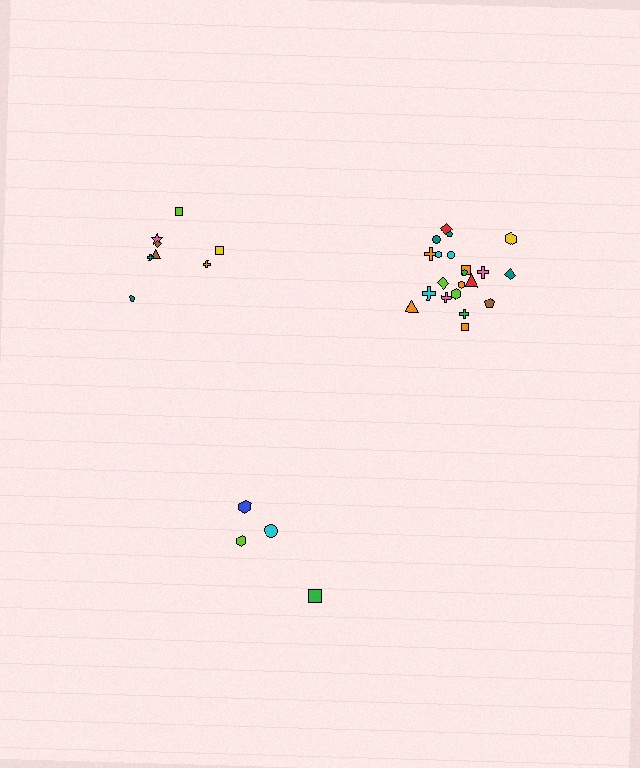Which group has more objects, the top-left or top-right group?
The top-right group.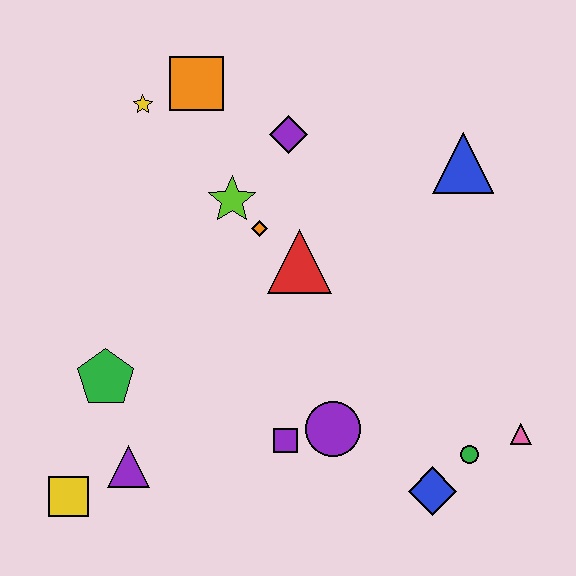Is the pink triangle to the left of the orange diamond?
No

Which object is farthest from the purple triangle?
The blue triangle is farthest from the purple triangle.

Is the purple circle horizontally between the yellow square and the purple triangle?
No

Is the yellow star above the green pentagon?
Yes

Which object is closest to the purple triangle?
The yellow square is closest to the purple triangle.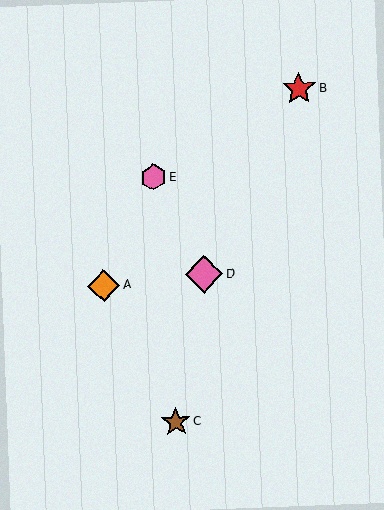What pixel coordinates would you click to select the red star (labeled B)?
Click at (299, 89) to select the red star B.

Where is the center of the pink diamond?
The center of the pink diamond is at (204, 274).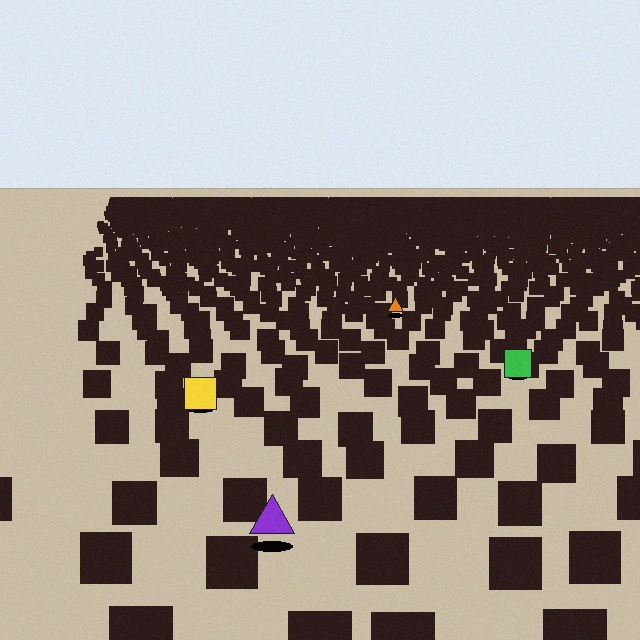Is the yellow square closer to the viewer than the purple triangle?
No. The purple triangle is closer — you can tell from the texture gradient: the ground texture is coarser near it.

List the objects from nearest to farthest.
From nearest to farthest: the purple triangle, the yellow square, the green square, the orange triangle.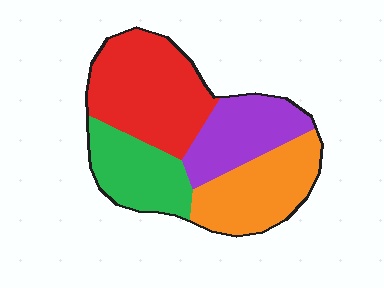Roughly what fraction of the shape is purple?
Purple covers 21% of the shape.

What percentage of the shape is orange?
Orange covers 25% of the shape.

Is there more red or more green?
Red.